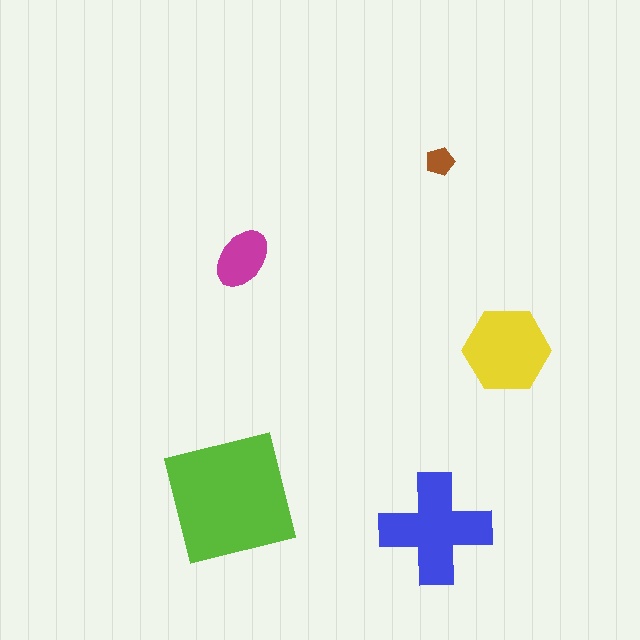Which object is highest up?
The brown pentagon is topmost.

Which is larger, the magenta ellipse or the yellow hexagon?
The yellow hexagon.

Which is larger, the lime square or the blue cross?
The lime square.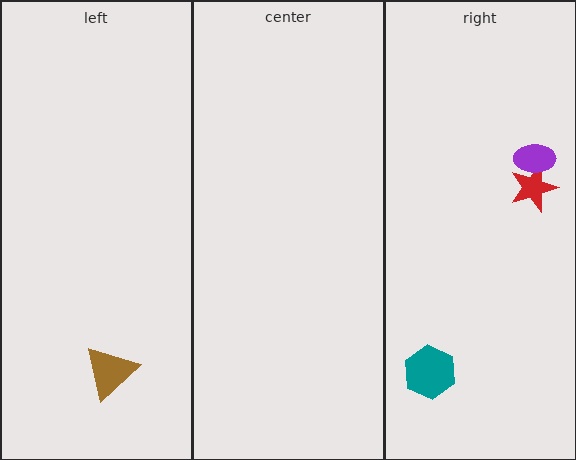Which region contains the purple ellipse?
The right region.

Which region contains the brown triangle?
The left region.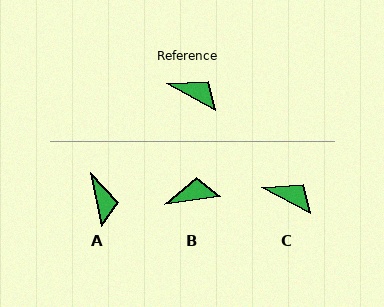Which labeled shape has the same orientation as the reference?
C.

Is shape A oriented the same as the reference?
No, it is off by about 50 degrees.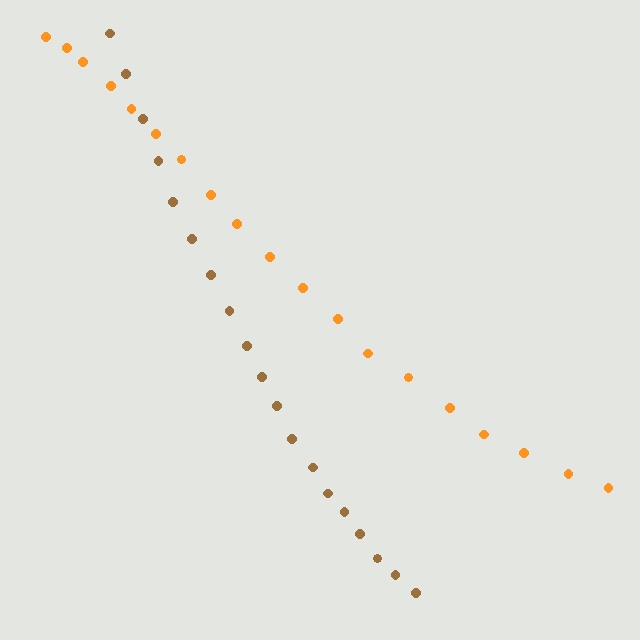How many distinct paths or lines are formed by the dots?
There are 2 distinct paths.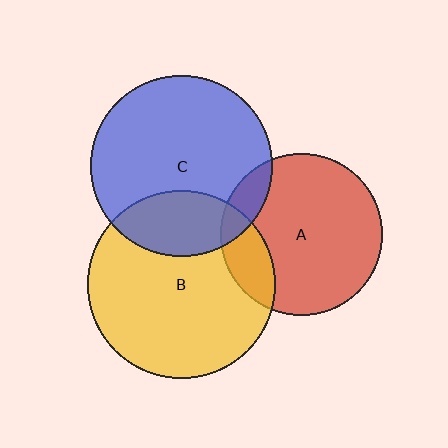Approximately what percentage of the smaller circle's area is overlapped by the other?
Approximately 20%.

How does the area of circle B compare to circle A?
Approximately 1.3 times.